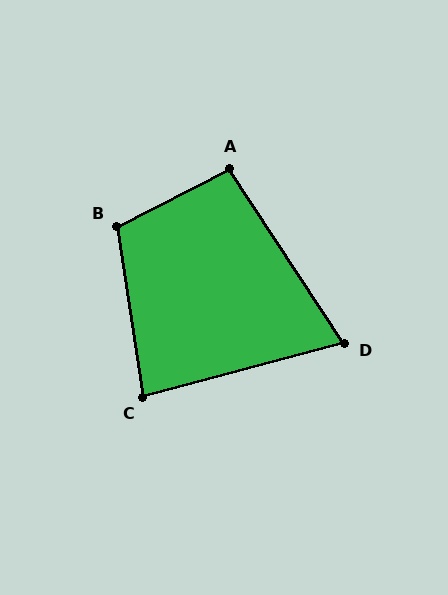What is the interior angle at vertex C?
Approximately 84 degrees (acute).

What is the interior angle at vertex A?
Approximately 96 degrees (obtuse).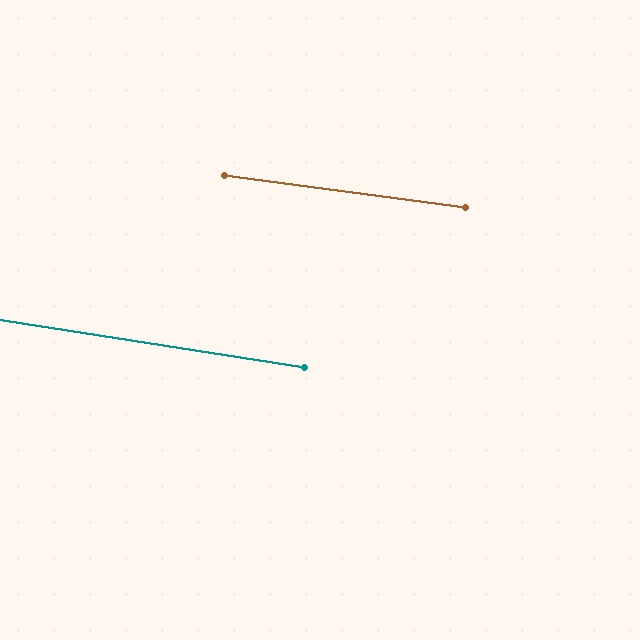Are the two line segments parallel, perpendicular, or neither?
Parallel — their directions differ by only 1.3°.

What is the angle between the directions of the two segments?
Approximately 1 degree.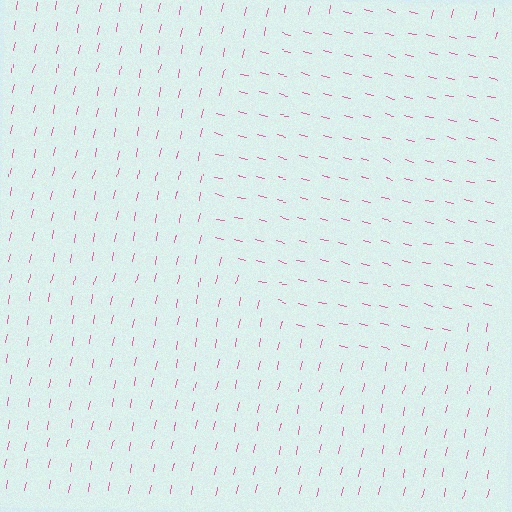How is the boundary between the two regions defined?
The boundary is defined purely by a change in line orientation (approximately 88 degrees difference). All lines are the same color and thickness.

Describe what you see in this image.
The image is filled with small pink line segments. A circle region in the image has lines oriented differently from the surrounding lines, creating a visible texture boundary.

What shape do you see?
I see a circle.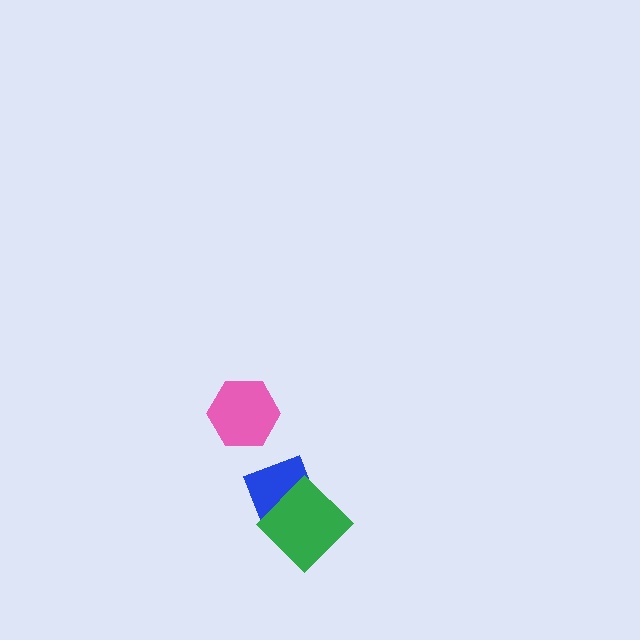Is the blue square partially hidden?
Yes, it is partially covered by another shape.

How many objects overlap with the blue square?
1 object overlaps with the blue square.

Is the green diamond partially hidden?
No, no other shape covers it.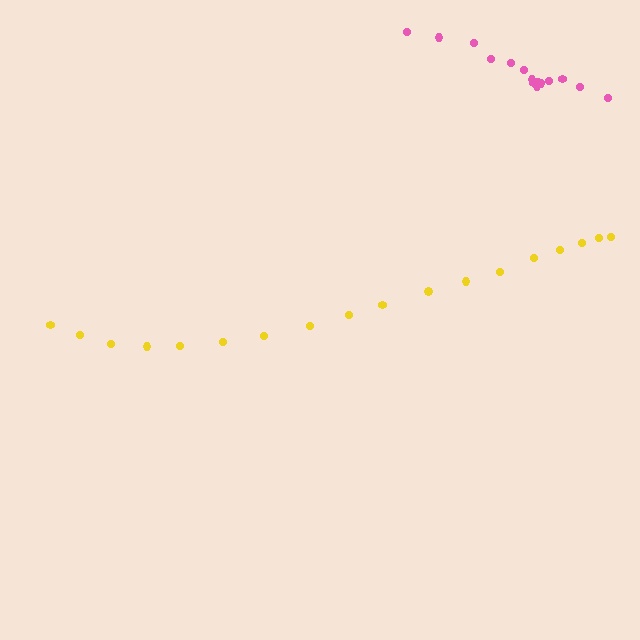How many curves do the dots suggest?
There are 2 distinct paths.